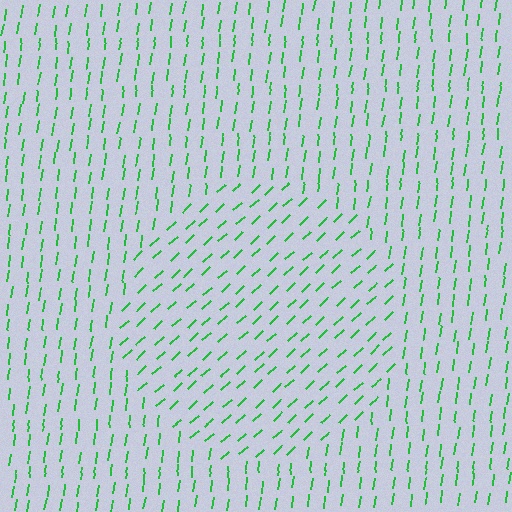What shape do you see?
I see a circle.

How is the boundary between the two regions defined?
The boundary is defined purely by a change in line orientation (approximately 40 degrees difference). All lines are the same color and thickness.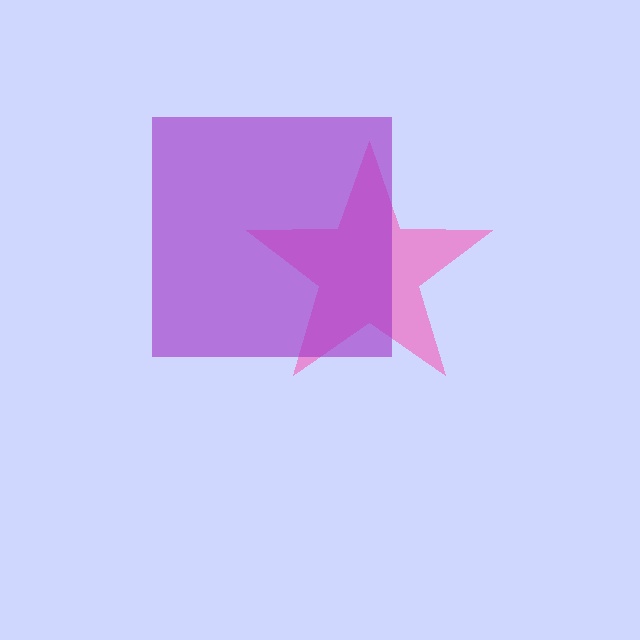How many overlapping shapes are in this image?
There are 2 overlapping shapes in the image.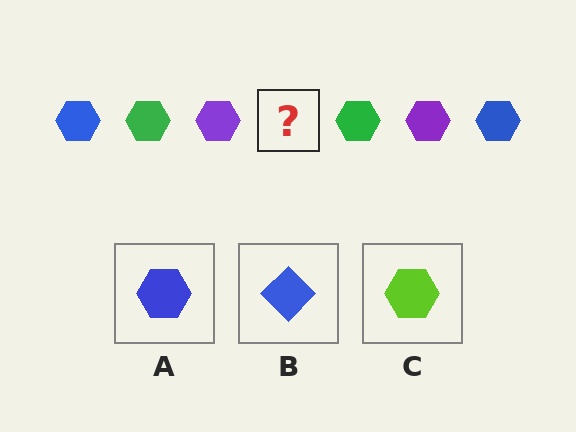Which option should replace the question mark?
Option A.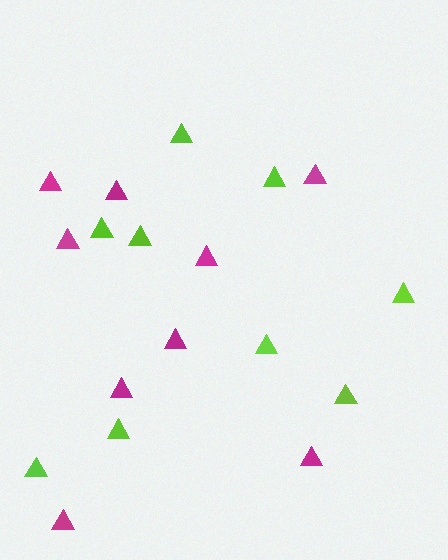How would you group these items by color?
There are 2 groups: one group of magenta triangles (9) and one group of lime triangles (9).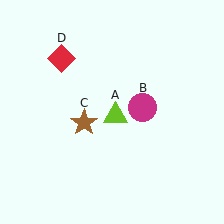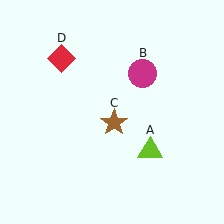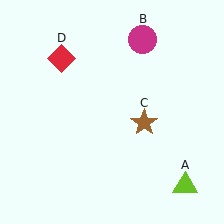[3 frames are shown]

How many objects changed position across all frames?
3 objects changed position: lime triangle (object A), magenta circle (object B), brown star (object C).